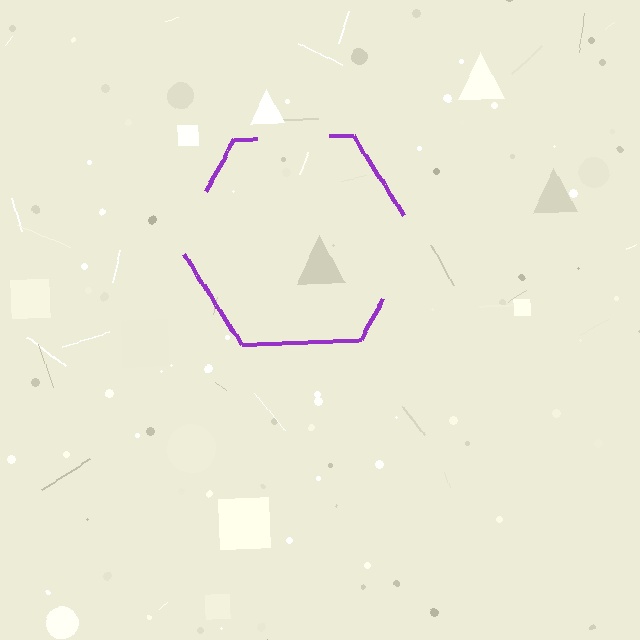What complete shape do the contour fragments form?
The contour fragments form a hexagon.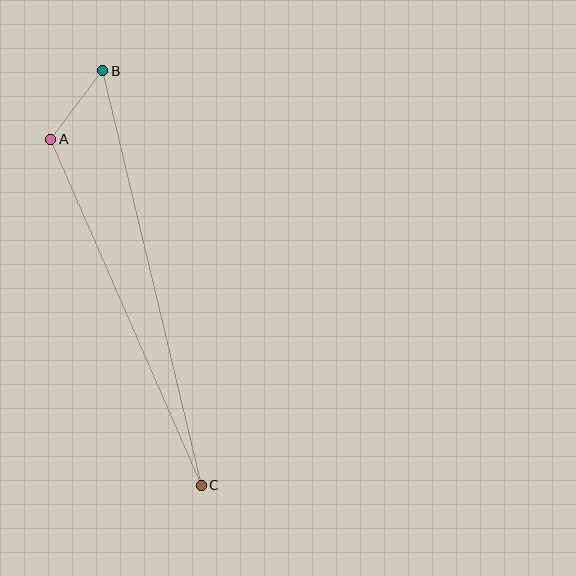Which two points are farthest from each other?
Points B and C are farthest from each other.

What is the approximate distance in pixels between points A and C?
The distance between A and C is approximately 378 pixels.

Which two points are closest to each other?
Points A and B are closest to each other.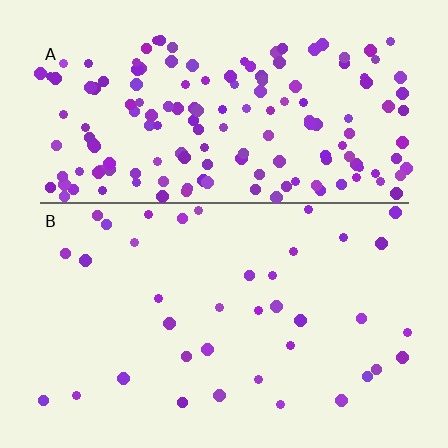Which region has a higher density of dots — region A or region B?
A (the top).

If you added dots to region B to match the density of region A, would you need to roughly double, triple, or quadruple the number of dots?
Approximately quadruple.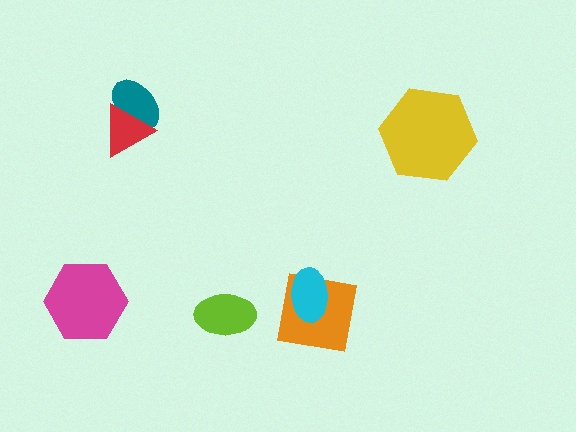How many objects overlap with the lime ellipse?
0 objects overlap with the lime ellipse.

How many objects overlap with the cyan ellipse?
1 object overlaps with the cyan ellipse.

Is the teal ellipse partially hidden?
Yes, it is partially covered by another shape.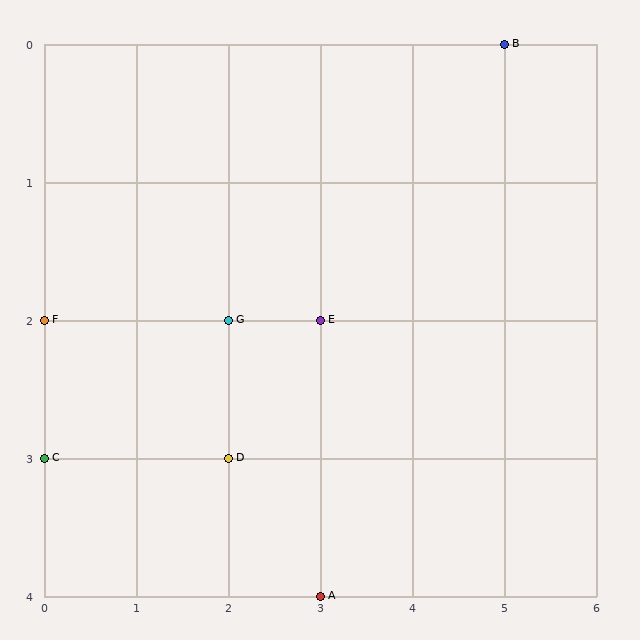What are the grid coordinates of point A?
Point A is at grid coordinates (3, 4).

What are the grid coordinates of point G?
Point G is at grid coordinates (2, 2).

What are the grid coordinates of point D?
Point D is at grid coordinates (2, 3).